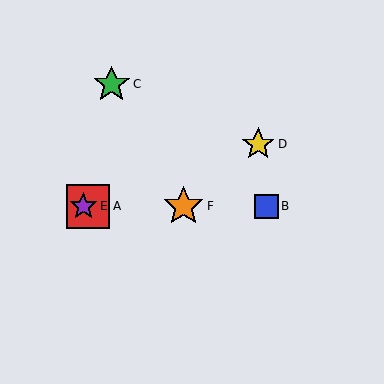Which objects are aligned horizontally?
Objects A, B, E, F are aligned horizontally.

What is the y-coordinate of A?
Object A is at y≈206.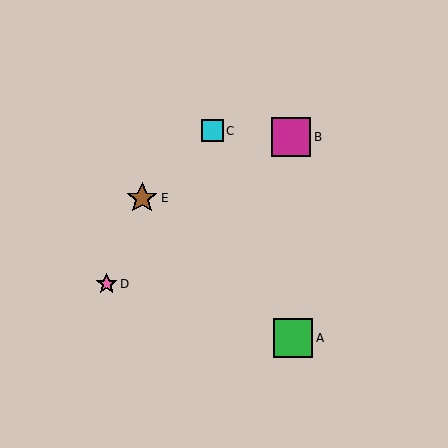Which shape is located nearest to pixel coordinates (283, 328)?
The green square (labeled A) at (293, 338) is nearest to that location.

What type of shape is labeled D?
Shape D is a pink star.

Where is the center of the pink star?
The center of the pink star is at (107, 284).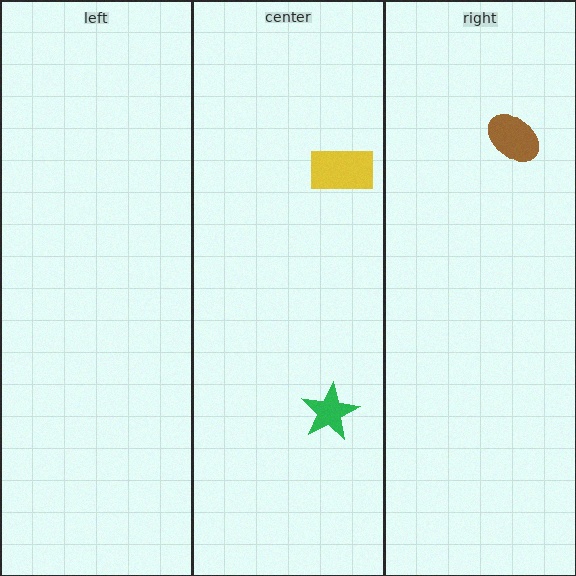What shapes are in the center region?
The yellow rectangle, the green star.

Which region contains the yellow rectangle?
The center region.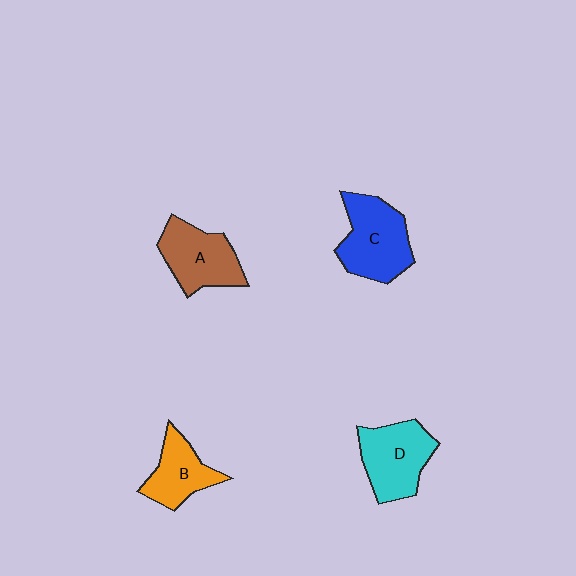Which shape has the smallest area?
Shape B (orange).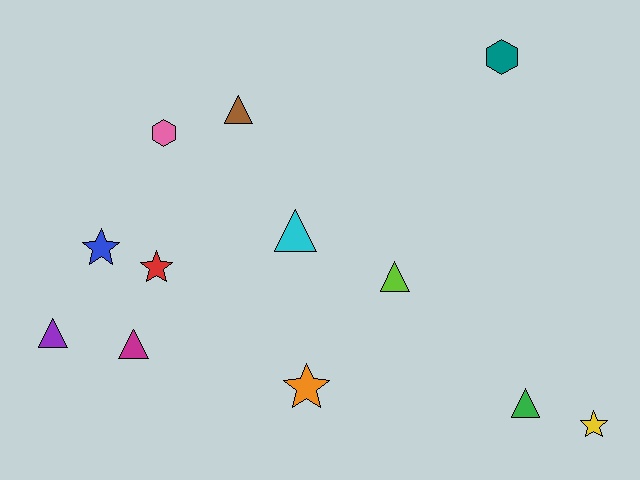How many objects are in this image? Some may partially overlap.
There are 12 objects.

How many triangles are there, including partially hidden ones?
There are 6 triangles.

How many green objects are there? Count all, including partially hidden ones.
There is 1 green object.